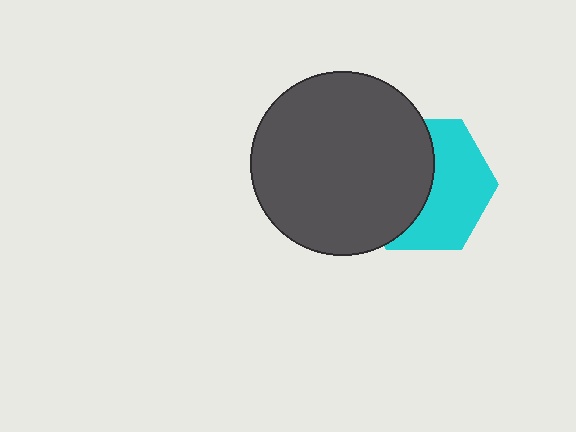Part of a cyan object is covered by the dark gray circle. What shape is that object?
It is a hexagon.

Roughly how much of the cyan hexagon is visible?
About half of it is visible (roughly 51%).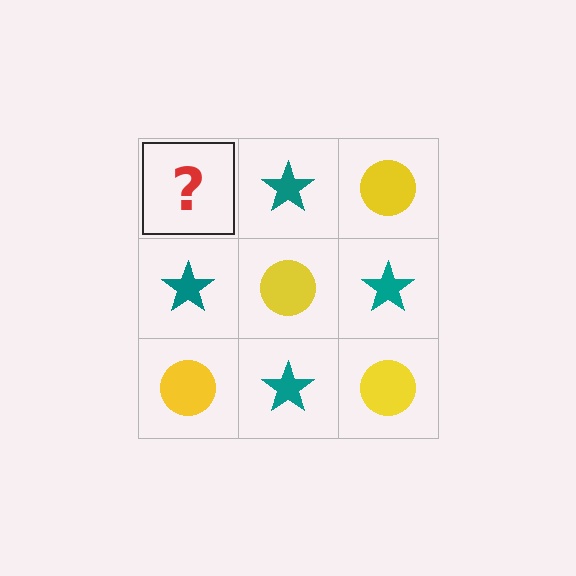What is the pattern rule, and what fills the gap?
The rule is that it alternates yellow circle and teal star in a checkerboard pattern. The gap should be filled with a yellow circle.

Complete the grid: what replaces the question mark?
The question mark should be replaced with a yellow circle.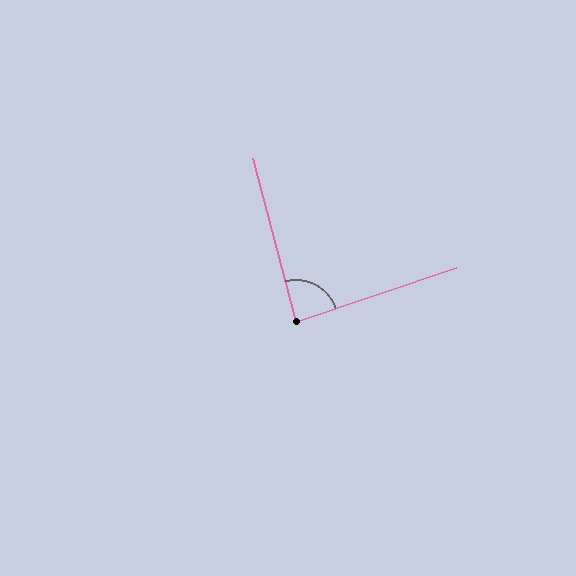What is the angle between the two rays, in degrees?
Approximately 86 degrees.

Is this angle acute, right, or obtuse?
It is approximately a right angle.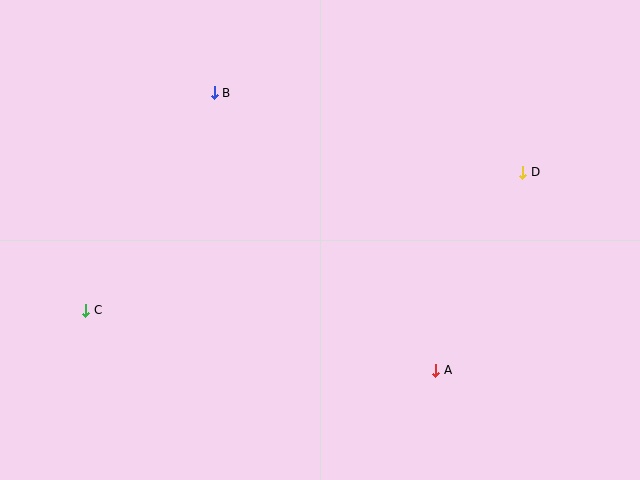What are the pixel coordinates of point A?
Point A is at (436, 370).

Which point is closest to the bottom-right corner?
Point A is closest to the bottom-right corner.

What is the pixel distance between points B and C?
The distance between B and C is 253 pixels.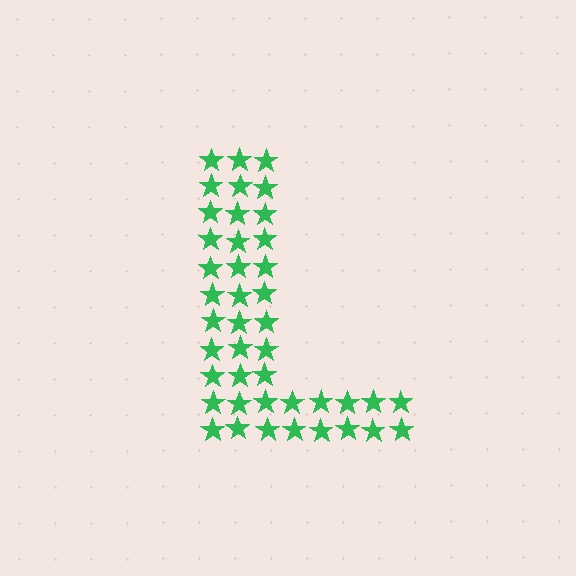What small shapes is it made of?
It is made of small stars.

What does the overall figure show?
The overall figure shows the letter L.